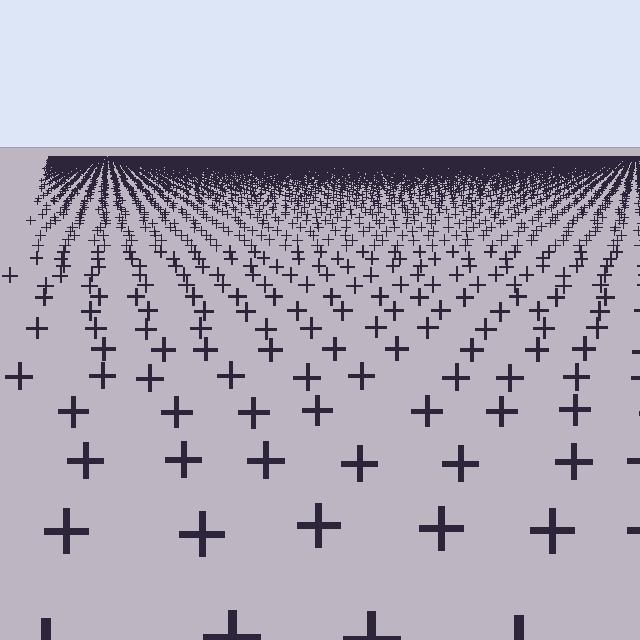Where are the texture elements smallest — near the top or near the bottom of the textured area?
Near the top.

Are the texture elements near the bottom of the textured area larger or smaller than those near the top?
Larger. Near the bottom, elements are closer to the viewer and appear at a bigger on-screen size.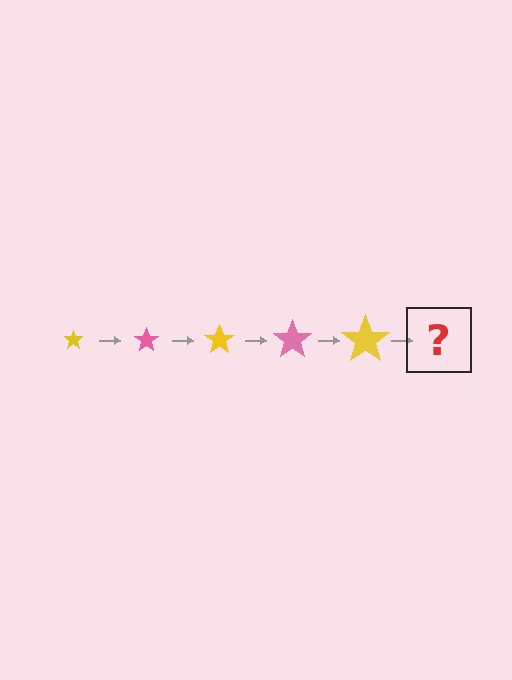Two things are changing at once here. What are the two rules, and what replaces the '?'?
The two rules are that the star grows larger each step and the color cycles through yellow and pink. The '?' should be a pink star, larger than the previous one.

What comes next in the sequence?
The next element should be a pink star, larger than the previous one.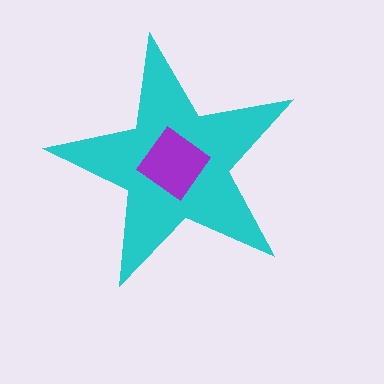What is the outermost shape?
The cyan star.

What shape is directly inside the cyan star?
The purple diamond.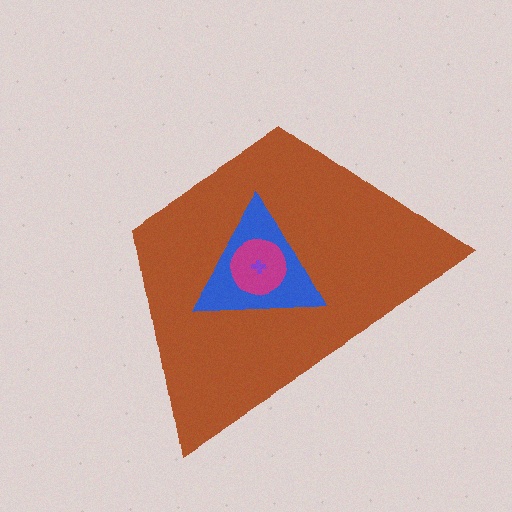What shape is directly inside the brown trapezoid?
The blue triangle.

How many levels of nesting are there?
4.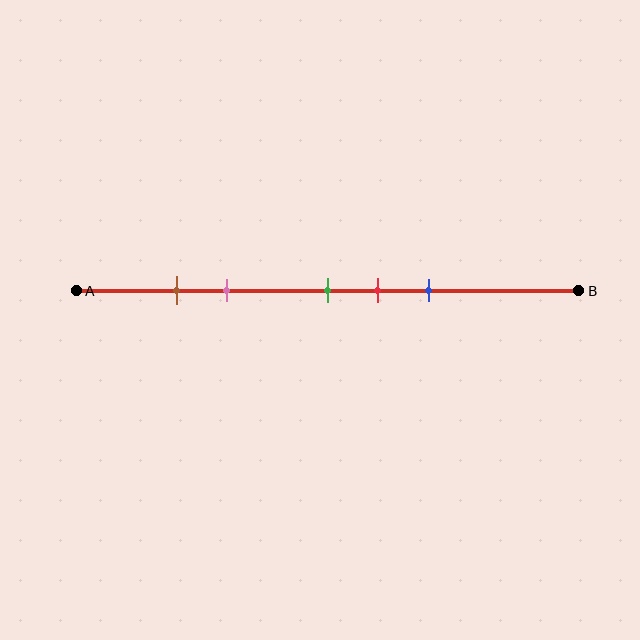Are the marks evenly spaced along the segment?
No, the marks are not evenly spaced.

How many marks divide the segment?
There are 5 marks dividing the segment.